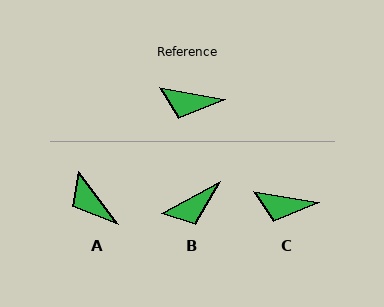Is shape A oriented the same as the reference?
No, it is off by about 43 degrees.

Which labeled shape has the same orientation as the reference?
C.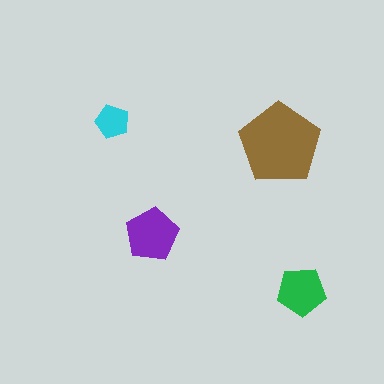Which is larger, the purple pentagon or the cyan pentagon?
The purple one.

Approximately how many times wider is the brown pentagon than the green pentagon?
About 1.5 times wider.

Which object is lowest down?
The green pentagon is bottommost.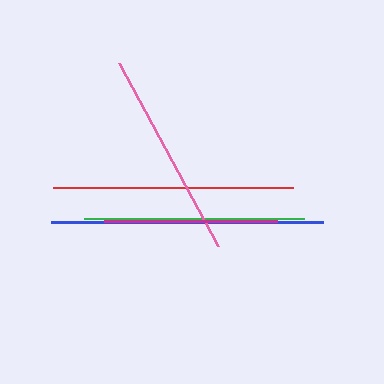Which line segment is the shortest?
The magenta line is the shortest at approximately 174 pixels.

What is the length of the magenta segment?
The magenta segment is approximately 174 pixels long.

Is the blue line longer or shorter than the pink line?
The blue line is longer than the pink line.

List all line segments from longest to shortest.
From longest to shortest: blue, red, green, pink, magenta.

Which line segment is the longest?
The blue line is the longest at approximately 271 pixels.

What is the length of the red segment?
The red segment is approximately 240 pixels long.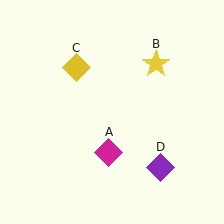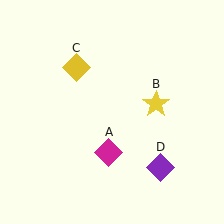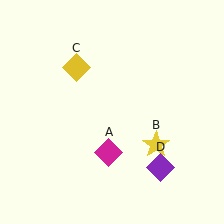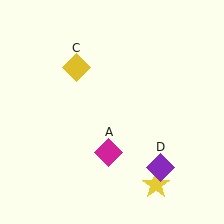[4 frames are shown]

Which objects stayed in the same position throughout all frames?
Magenta diamond (object A) and yellow diamond (object C) and purple diamond (object D) remained stationary.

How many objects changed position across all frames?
1 object changed position: yellow star (object B).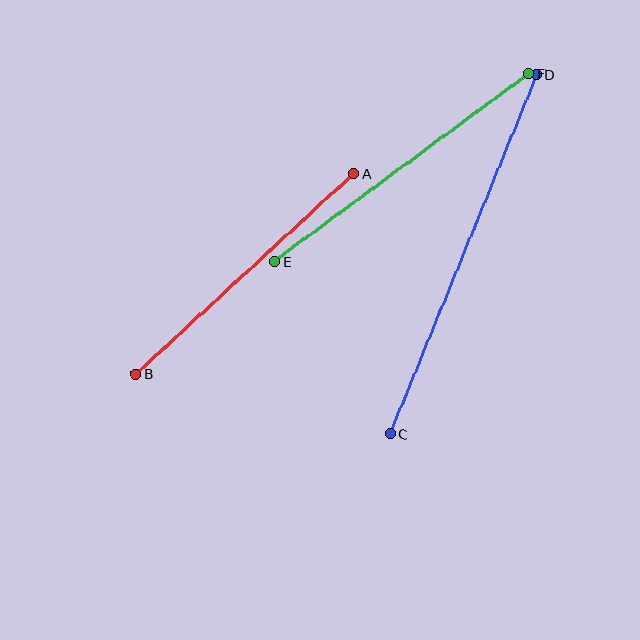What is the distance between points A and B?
The distance is approximately 296 pixels.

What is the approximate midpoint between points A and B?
The midpoint is at approximately (245, 274) pixels.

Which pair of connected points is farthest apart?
Points C and D are farthest apart.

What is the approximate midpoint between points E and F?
The midpoint is at approximately (402, 168) pixels.